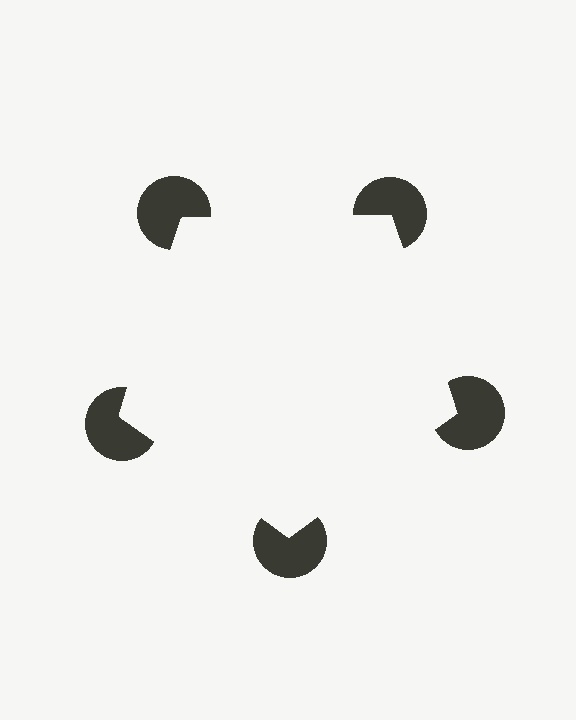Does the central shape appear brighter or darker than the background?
It typically appears slightly brighter than the background, even though no actual brightness change is drawn.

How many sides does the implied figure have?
5 sides.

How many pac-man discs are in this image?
There are 5 — one at each vertex of the illusory pentagon.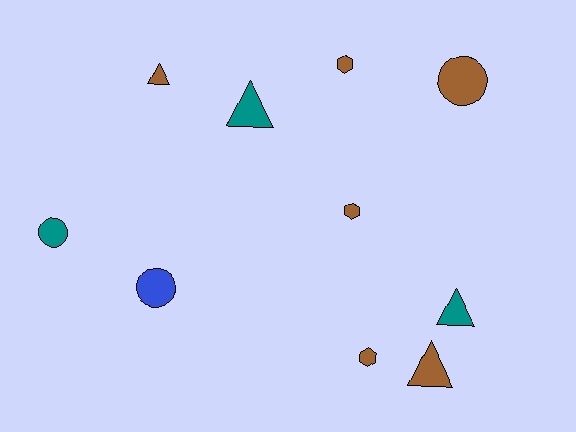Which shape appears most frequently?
Triangle, with 4 objects.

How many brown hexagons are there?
There are 3 brown hexagons.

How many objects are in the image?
There are 10 objects.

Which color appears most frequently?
Brown, with 6 objects.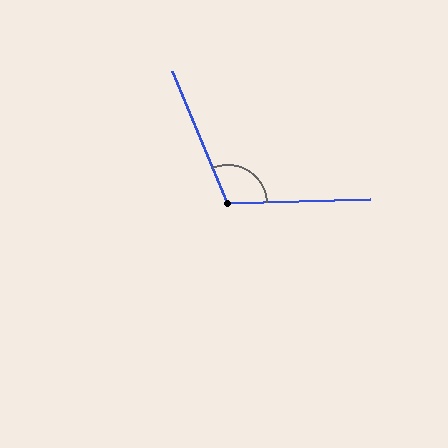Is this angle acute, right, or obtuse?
It is obtuse.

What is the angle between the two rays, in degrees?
Approximately 111 degrees.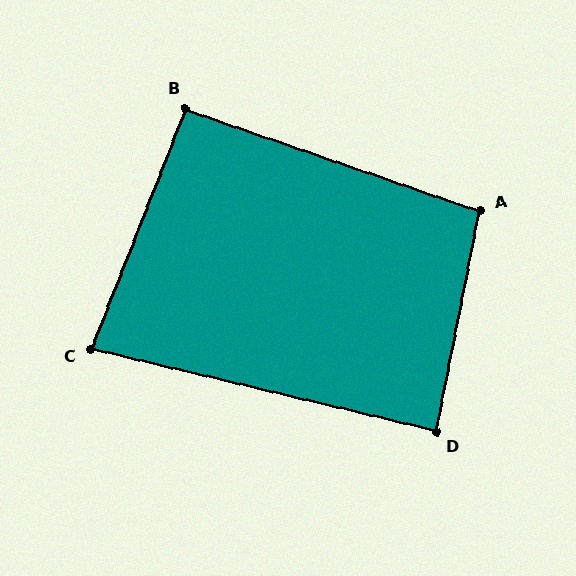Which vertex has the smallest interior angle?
C, at approximately 82 degrees.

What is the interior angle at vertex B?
Approximately 92 degrees (approximately right).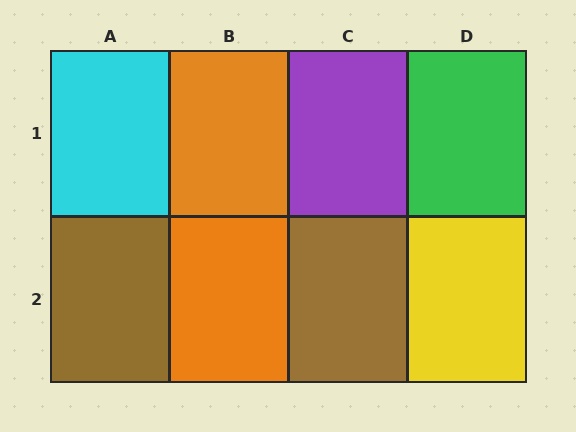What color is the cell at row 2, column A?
Brown.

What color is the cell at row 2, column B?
Orange.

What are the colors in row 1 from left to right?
Cyan, orange, purple, green.